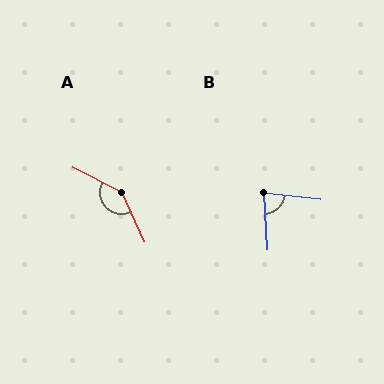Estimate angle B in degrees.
Approximately 80 degrees.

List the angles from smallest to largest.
B (80°), A (140°).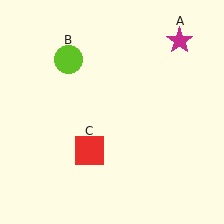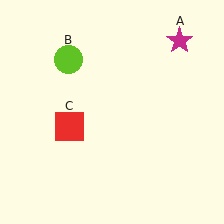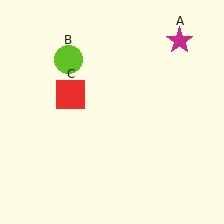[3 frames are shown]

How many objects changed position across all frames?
1 object changed position: red square (object C).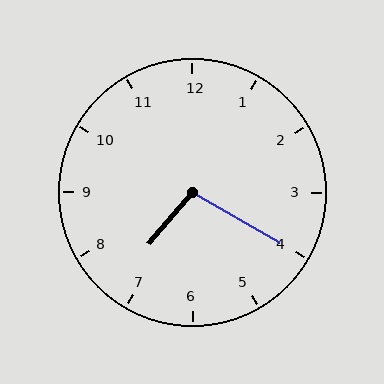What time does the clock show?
7:20.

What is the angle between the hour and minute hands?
Approximately 100 degrees.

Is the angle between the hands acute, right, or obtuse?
It is obtuse.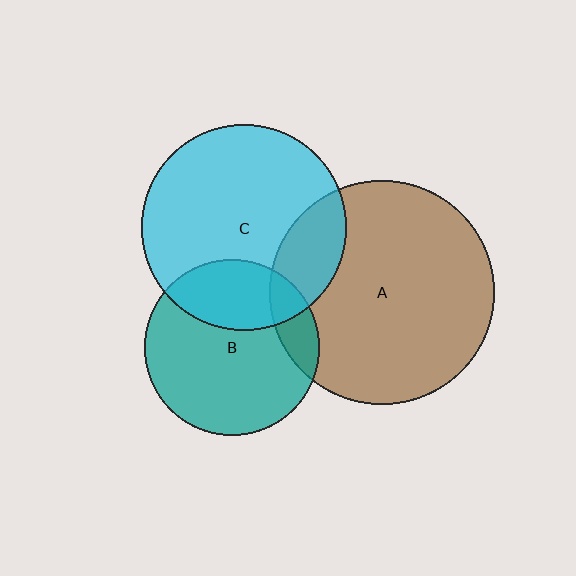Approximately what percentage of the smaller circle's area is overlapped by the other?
Approximately 15%.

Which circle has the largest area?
Circle A (brown).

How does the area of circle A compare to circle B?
Approximately 1.6 times.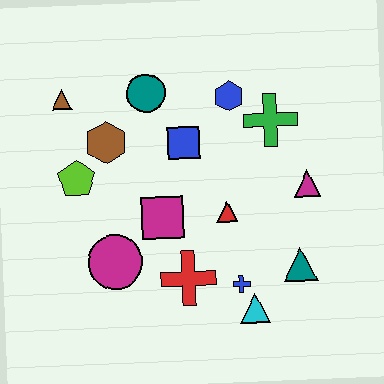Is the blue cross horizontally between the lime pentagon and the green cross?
Yes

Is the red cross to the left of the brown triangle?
No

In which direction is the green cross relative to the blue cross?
The green cross is above the blue cross.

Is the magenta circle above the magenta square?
No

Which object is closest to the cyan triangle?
The blue cross is closest to the cyan triangle.